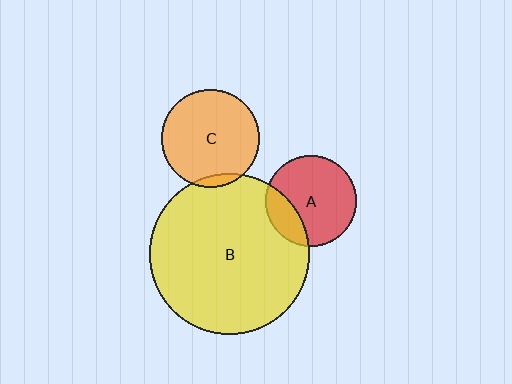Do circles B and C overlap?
Yes.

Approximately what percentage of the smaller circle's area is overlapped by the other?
Approximately 5%.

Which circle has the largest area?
Circle B (yellow).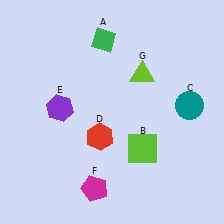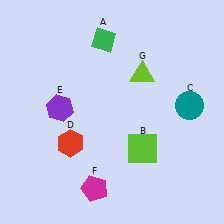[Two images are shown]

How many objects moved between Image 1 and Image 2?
1 object moved between the two images.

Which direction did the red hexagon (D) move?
The red hexagon (D) moved left.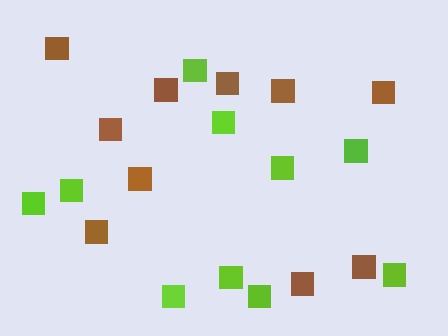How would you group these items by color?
There are 2 groups: one group of brown squares (10) and one group of lime squares (10).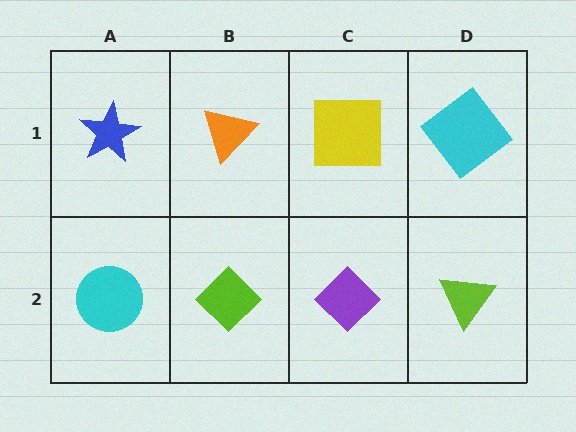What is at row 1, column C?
A yellow square.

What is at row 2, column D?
A lime triangle.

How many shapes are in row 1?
4 shapes.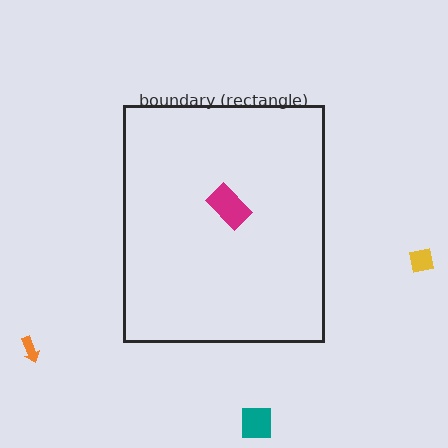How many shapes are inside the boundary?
1 inside, 3 outside.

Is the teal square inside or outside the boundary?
Outside.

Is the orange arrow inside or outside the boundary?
Outside.